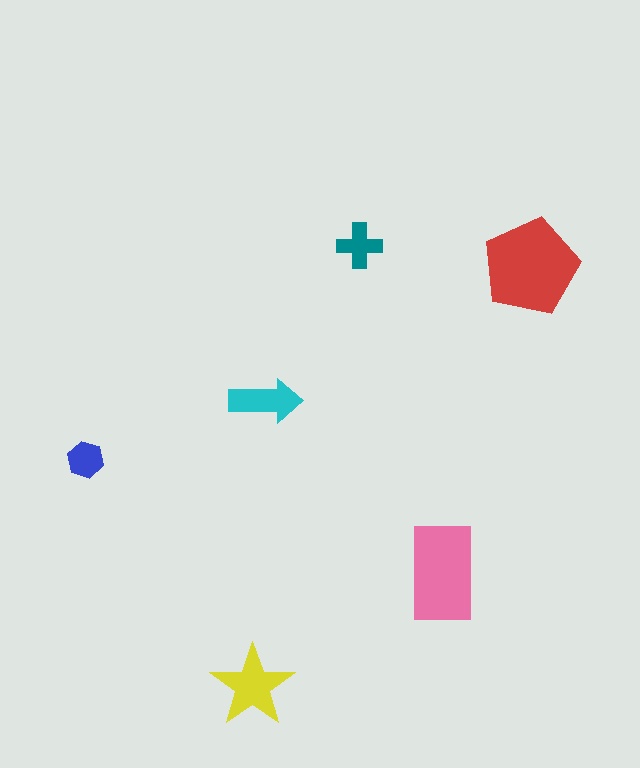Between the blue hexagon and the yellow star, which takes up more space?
The yellow star.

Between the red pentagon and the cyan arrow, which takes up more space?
The red pentagon.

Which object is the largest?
The red pentagon.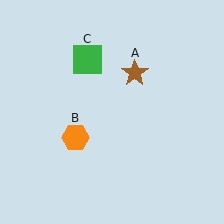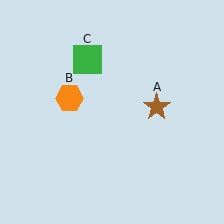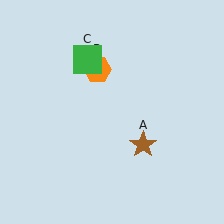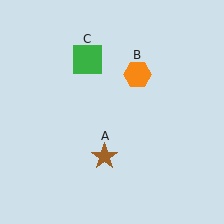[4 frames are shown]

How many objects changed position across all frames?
2 objects changed position: brown star (object A), orange hexagon (object B).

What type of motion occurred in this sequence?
The brown star (object A), orange hexagon (object B) rotated clockwise around the center of the scene.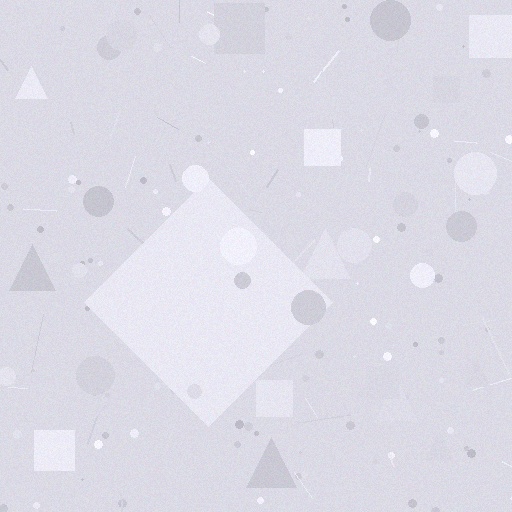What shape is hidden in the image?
A diamond is hidden in the image.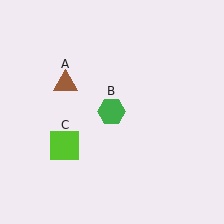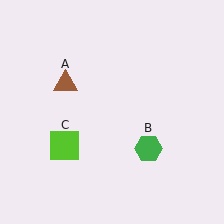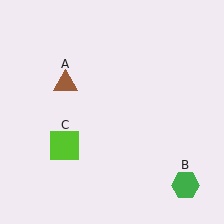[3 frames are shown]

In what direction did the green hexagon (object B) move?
The green hexagon (object B) moved down and to the right.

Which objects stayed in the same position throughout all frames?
Brown triangle (object A) and lime square (object C) remained stationary.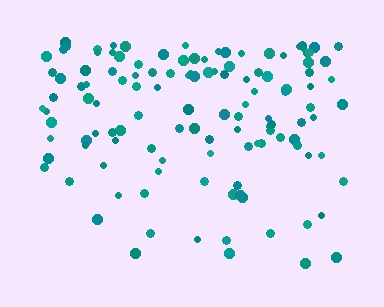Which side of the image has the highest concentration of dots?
The top.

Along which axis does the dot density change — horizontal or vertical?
Vertical.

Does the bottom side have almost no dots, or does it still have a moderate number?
Still a moderate number, just noticeably fewer than the top.